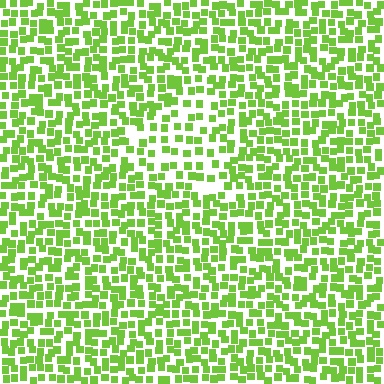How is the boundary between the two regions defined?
The boundary is defined by a change in element density (approximately 1.8x ratio). All elements are the same color, size, and shape.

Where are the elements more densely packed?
The elements are more densely packed outside the triangle boundary.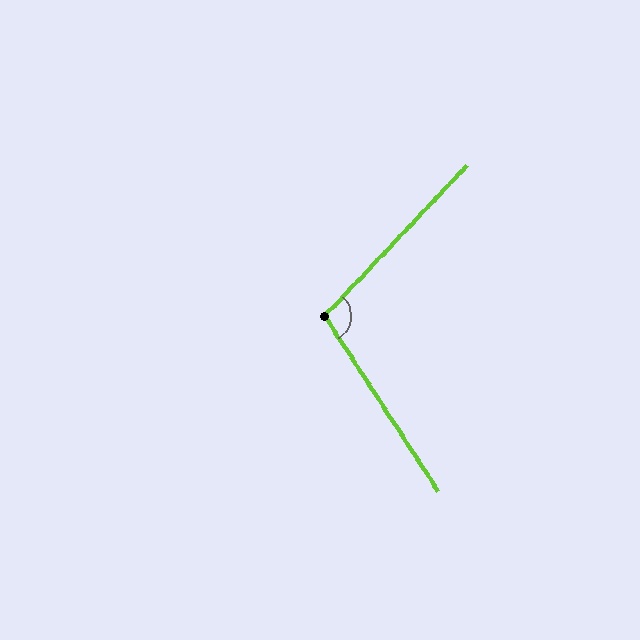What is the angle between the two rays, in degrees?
Approximately 104 degrees.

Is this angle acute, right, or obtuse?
It is obtuse.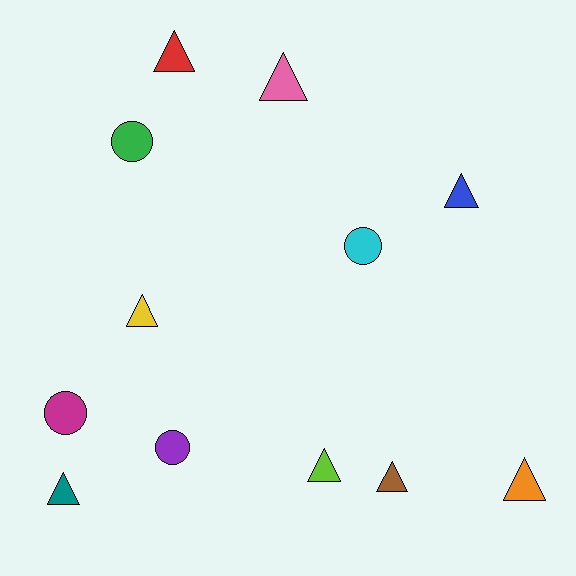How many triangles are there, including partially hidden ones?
There are 8 triangles.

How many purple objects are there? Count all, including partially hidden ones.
There is 1 purple object.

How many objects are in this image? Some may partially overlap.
There are 12 objects.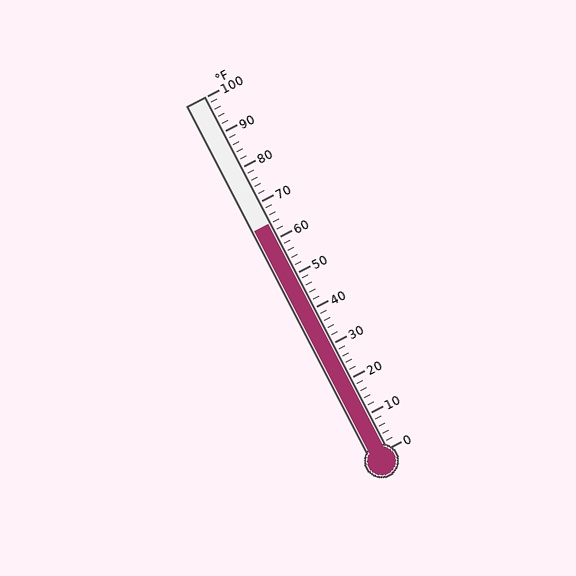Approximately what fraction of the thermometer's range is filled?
The thermometer is filled to approximately 65% of its range.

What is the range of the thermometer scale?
The thermometer scale ranges from 0°F to 100°F.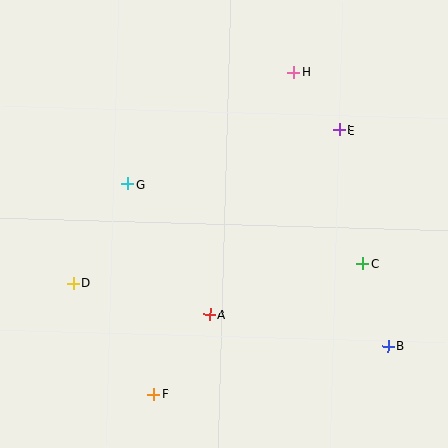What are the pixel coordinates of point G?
Point G is at (128, 184).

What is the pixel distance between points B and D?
The distance between B and D is 321 pixels.